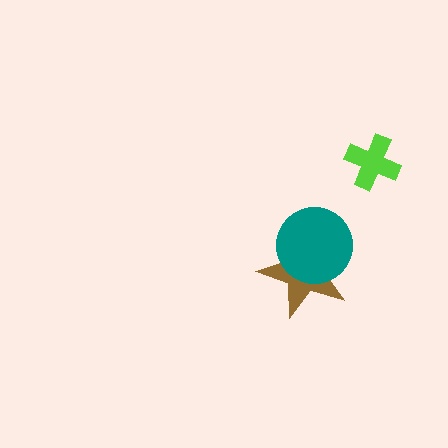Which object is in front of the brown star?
The teal circle is in front of the brown star.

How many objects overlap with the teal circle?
1 object overlaps with the teal circle.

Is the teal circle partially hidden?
No, no other shape covers it.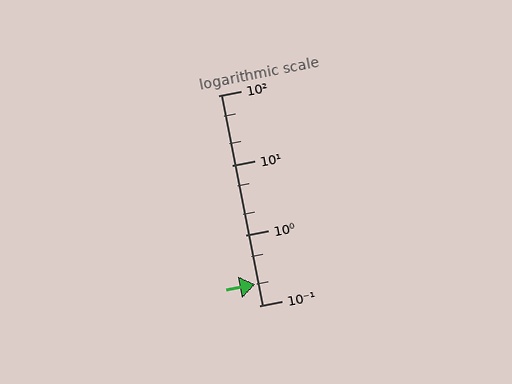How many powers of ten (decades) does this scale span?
The scale spans 3 decades, from 0.1 to 100.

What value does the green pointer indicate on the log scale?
The pointer indicates approximately 0.2.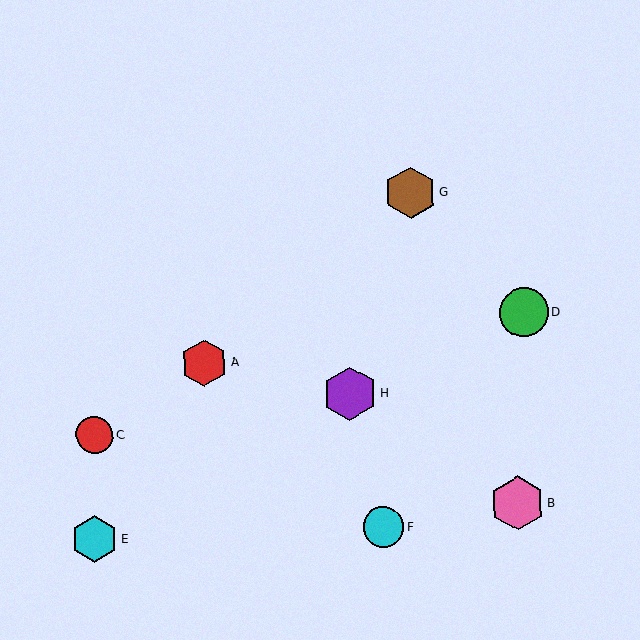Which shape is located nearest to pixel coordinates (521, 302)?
The green circle (labeled D) at (524, 312) is nearest to that location.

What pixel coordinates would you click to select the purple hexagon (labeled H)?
Click at (350, 394) to select the purple hexagon H.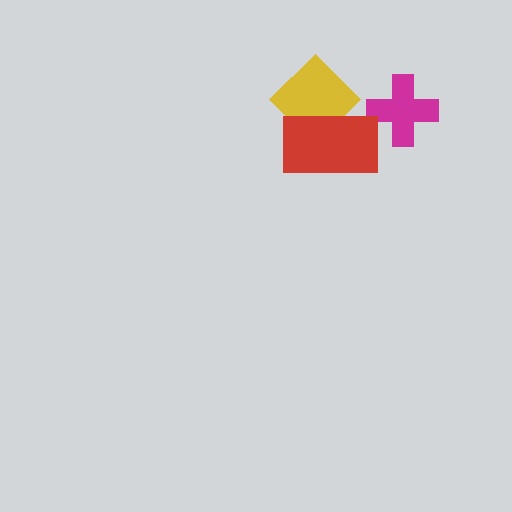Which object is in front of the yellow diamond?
The red rectangle is in front of the yellow diamond.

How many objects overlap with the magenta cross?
0 objects overlap with the magenta cross.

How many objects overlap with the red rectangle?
1 object overlaps with the red rectangle.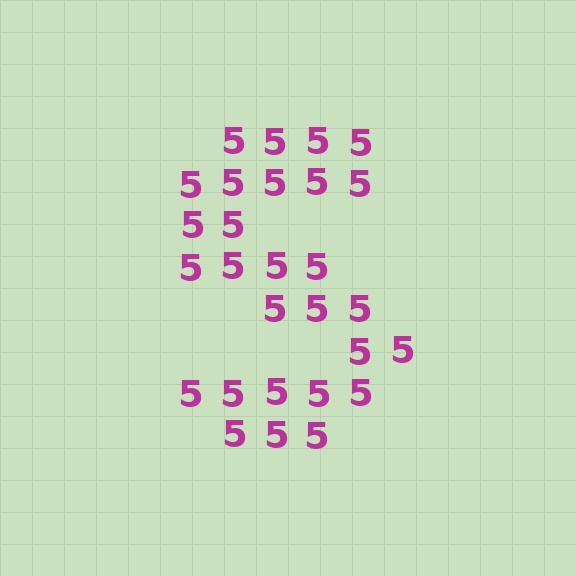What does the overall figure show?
The overall figure shows the letter S.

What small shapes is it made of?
It is made of small digit 5's.